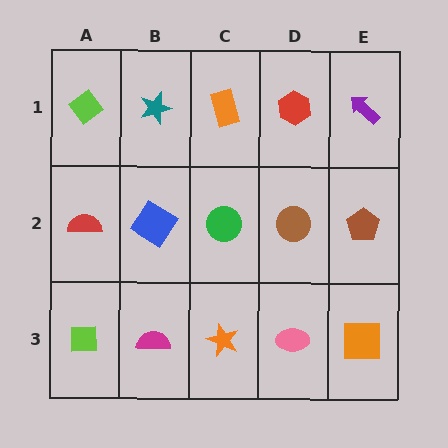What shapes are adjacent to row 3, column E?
A brown pentagon (row 2, column E), a pink ellipse (row 3, column D).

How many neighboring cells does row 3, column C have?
3.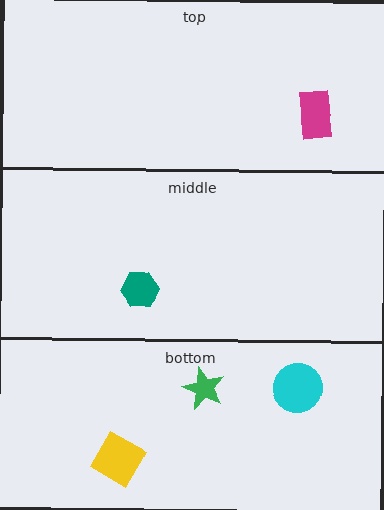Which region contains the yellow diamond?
The bottom region.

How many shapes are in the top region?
1.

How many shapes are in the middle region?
1.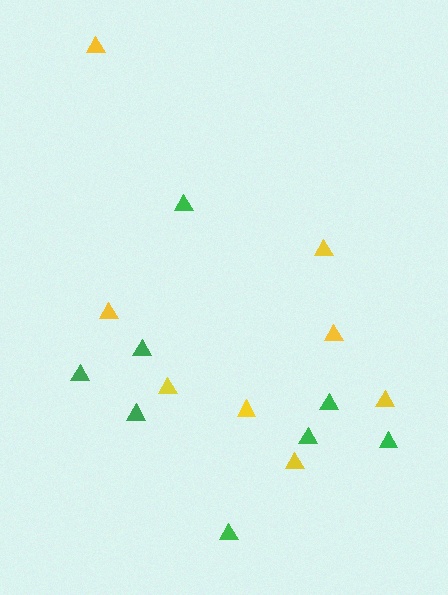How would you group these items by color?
There are 2 groups: one group of yellow triangles (8) and one group of green triangles (8).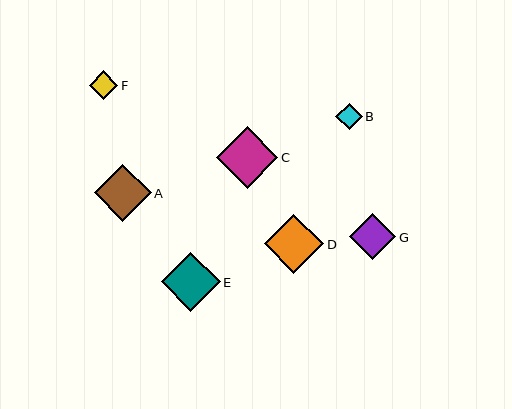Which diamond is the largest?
Diamond C is the largest with a size of approximately 62 pixels.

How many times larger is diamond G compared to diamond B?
Diamond G is approximately 1.7 times the size of diamond B.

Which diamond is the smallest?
Diamond B is the smallest with a size of approximately 26 pixels.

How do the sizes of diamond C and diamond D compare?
Diamond C and diamond D are approximately the same size.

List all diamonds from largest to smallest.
From largest to smallest: C, D, E, A, G, F, B.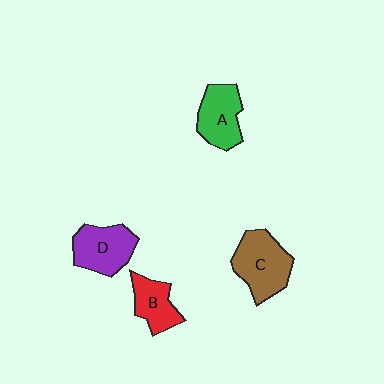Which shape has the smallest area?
Shape B (red).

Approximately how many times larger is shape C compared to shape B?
Approximately 1.6 times.